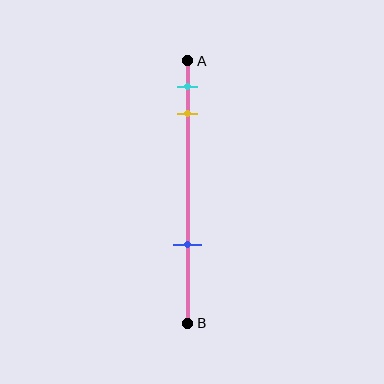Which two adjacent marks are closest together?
The cyan and yellow marks are the closest adjacent pair.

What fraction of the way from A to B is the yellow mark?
The yellow mark is approximately 20% (0.2) of the way from A to B.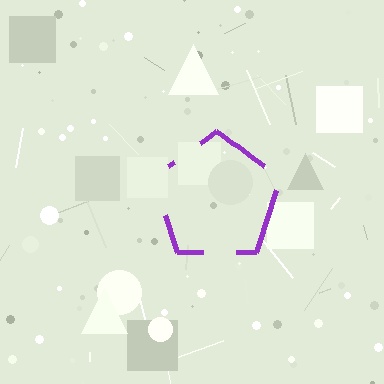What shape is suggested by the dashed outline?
The dashed outline suggests a pentagon.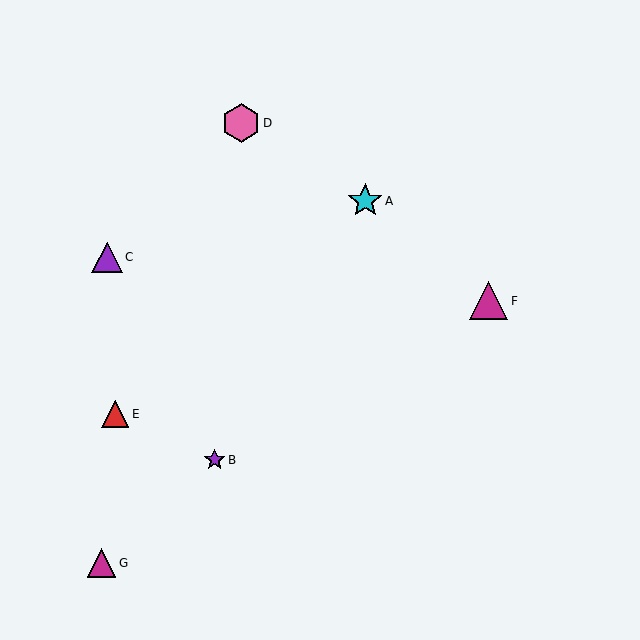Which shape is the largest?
The pink hexagon (labeled D) is the largest.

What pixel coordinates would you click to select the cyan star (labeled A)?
Click at (365, 201) to select the cyan star A.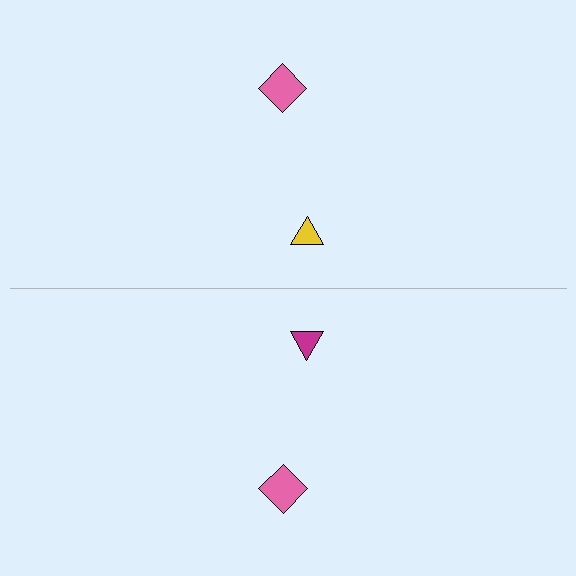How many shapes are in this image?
There are 4 shapes in this image.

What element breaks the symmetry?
The magenta triangle on the bottom side breaks the symmetry — its mirror counterpart is yellow.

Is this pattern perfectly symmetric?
No, the pattern is not perfectly symmetric. The magenta triangle on the bottom side breaks the symmetry — its mirror counterpart is yellow.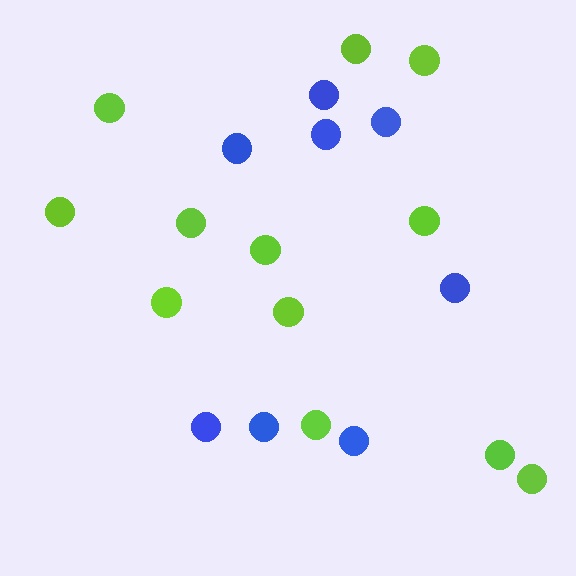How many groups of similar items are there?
There are 2 groups: one group of lime circles (12) and one group of blue circles (8).